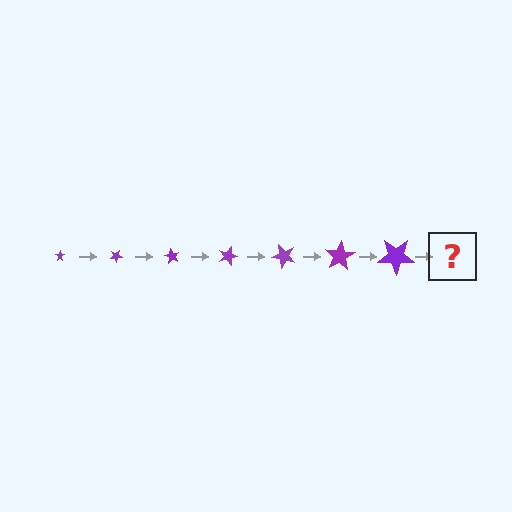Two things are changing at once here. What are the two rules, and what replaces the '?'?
The two rules are that the star grows larger each step and it rotates 30 degrees each step. The '?' should be a star, larger than the previous one and rotated 210 degrees from the start.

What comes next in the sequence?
The next element should be a star, larger than the previous one and rotated 210 degrees from the start.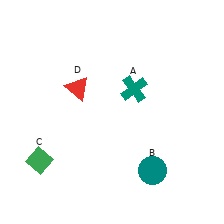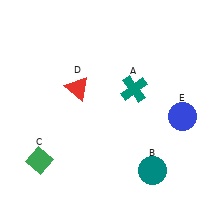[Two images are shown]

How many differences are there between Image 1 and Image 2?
There is 1 difference between the two images.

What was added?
A blue circle (E) was added in Image 2.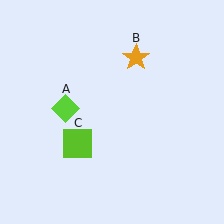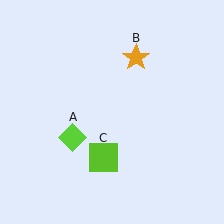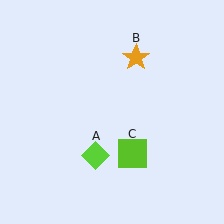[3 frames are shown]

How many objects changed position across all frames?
2 objects changed position: lime diamond (object A), lime square (object C).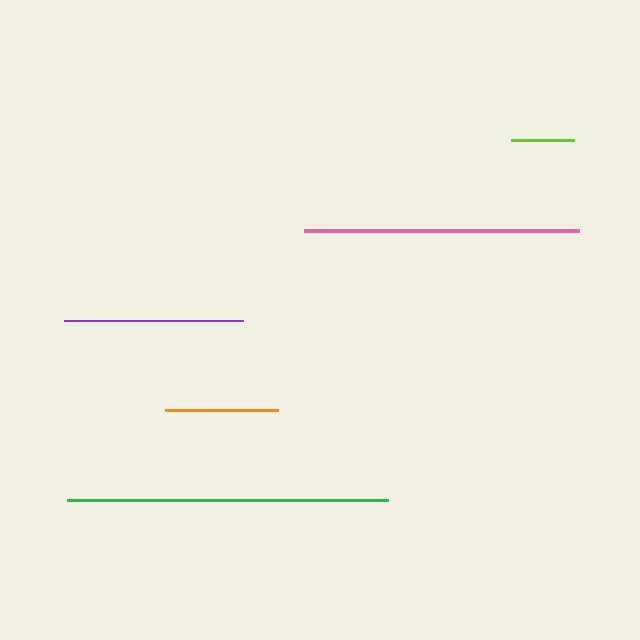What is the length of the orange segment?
The orange segment is approximately 114 pixels long.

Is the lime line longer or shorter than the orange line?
The orange line is longer than the lime line.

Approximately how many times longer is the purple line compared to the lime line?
The purple line is approximately 2.8 times the length of the lime line.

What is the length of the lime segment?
The lime segment is approximately 64 pixels long.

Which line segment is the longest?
The green line is the longest at approximately 321 pixels.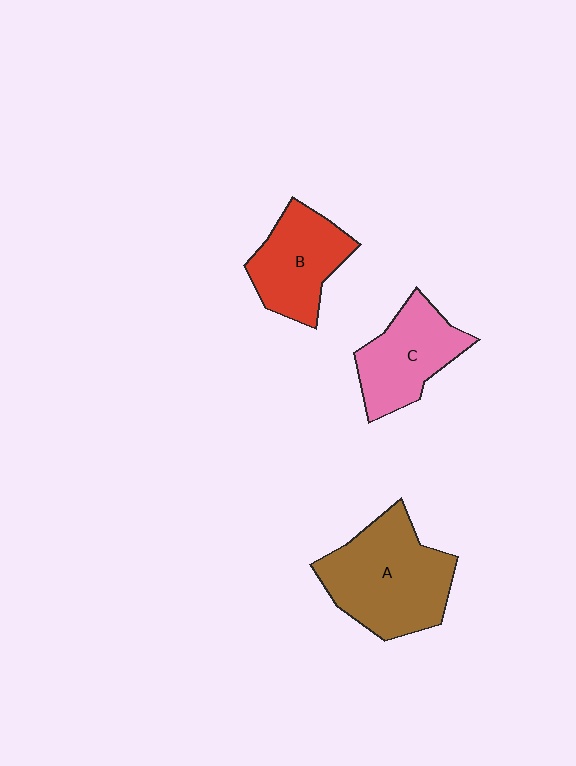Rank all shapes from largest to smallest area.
From largest to smallest: A (brown), C (pink), B (red).